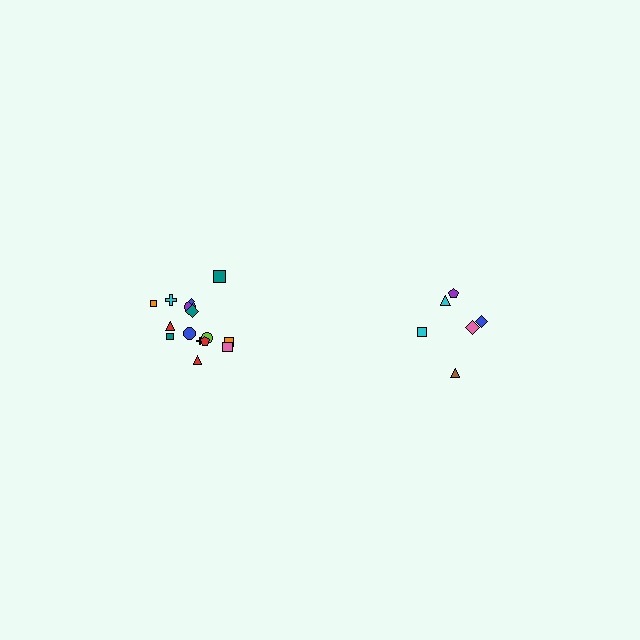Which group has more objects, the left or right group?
The left group.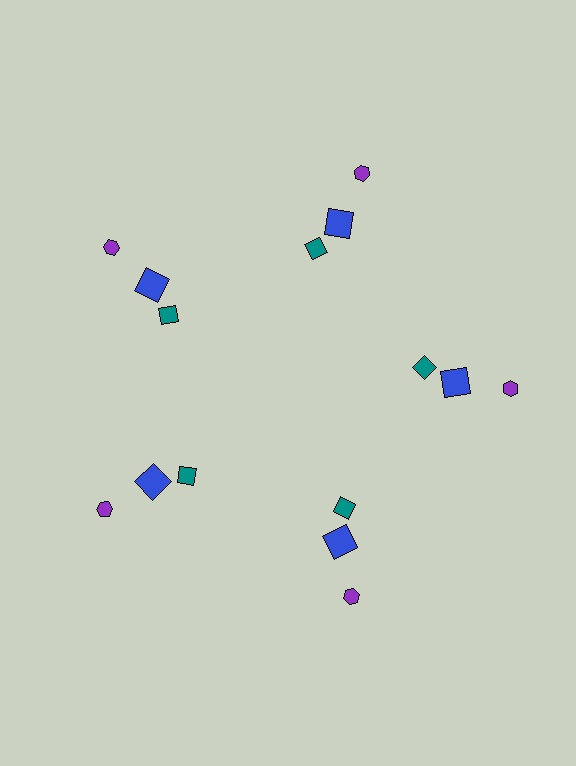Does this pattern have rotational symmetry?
Yes, this pattern has 5-fold rotational symmetry. It looks the same after rotating 72 degrees around the center.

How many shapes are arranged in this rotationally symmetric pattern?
There are 15 shapes, arranged in 5 groups of 3.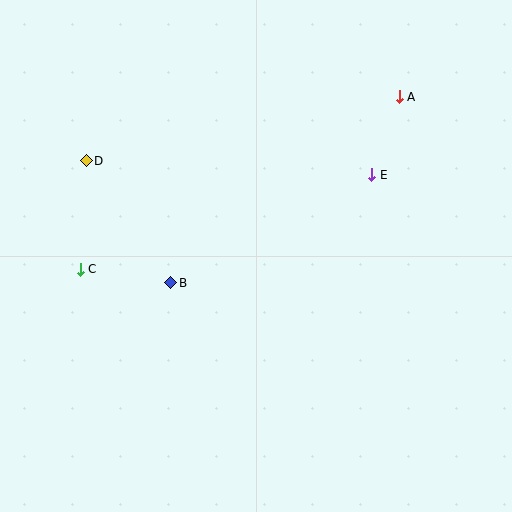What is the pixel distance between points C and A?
The distance between C and A is 363 pixels.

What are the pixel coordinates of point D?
Point D is at (86, 161).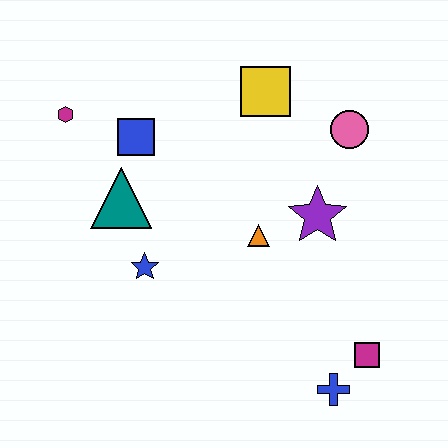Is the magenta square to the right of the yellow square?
Yes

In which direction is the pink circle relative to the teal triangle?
The pink circle is to the right of the teal triangle.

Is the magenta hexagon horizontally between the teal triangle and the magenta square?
No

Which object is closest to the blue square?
The teal triangle is closest to the blue square.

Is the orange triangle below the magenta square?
No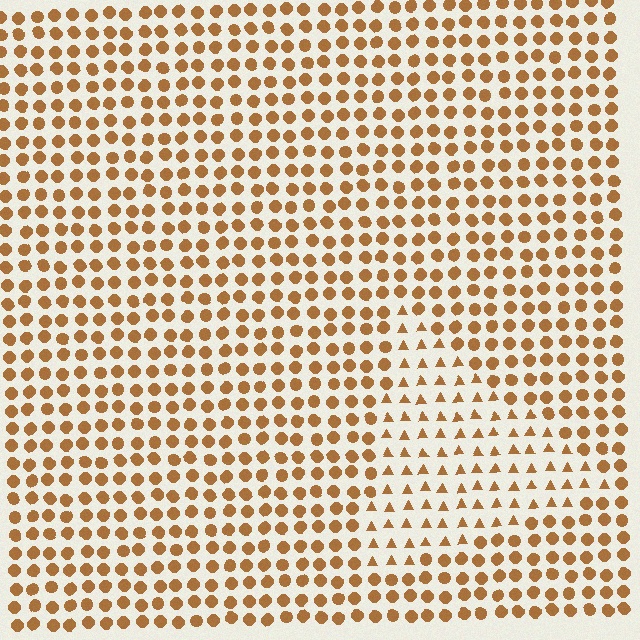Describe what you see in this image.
The image is filled with small brown elements arranged in a uniform grid. A triangle-shaped region contains triangles, while the surrounding area contains circles. The boundary is defined purely by the change in element shape.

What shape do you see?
I see a triangle.